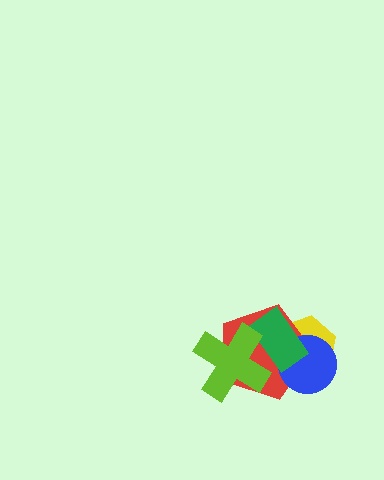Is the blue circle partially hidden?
Yes, it is partially covered by another shape.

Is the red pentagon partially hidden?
Yes, it is partially covered by another shape.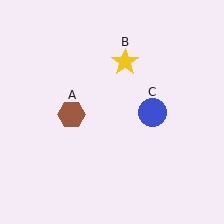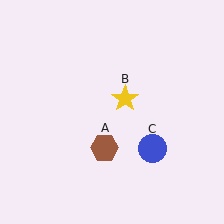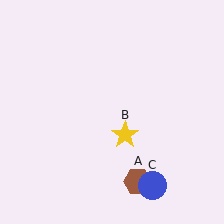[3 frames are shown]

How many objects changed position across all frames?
3 objects changed position: brown hexagon (object A), yellow star (object B), blue circle (object C).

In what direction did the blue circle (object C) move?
The blue circle (object C) moved down.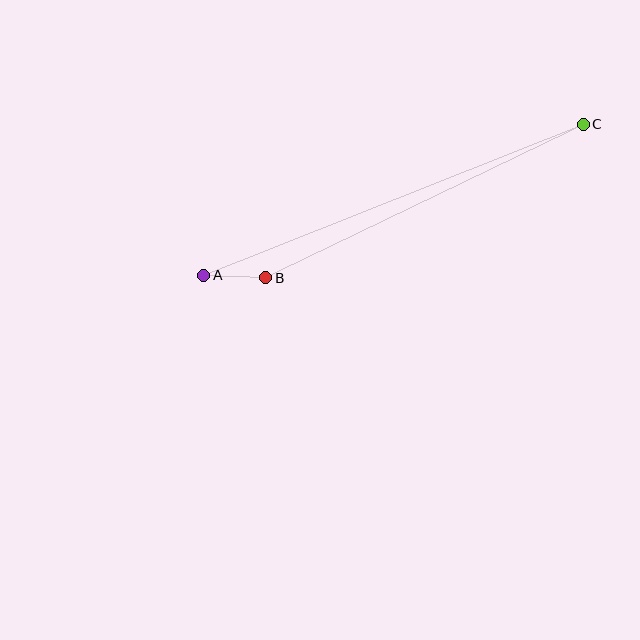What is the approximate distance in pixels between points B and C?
The distance between B and C is approximately 353 pixels.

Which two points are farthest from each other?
Points A and C are farthest from each other.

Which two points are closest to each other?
Points A and B are closest to each other.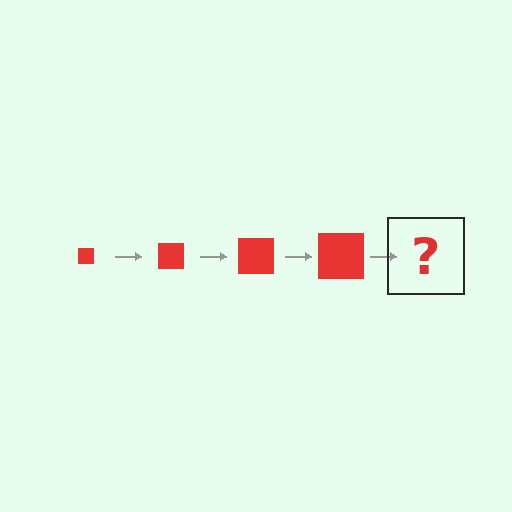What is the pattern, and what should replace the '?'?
The pattern is that the square gets progressively larger each step. The '?' should be a red square, larger than the previous one.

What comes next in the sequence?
The next element should be a red square, larger than the previous one.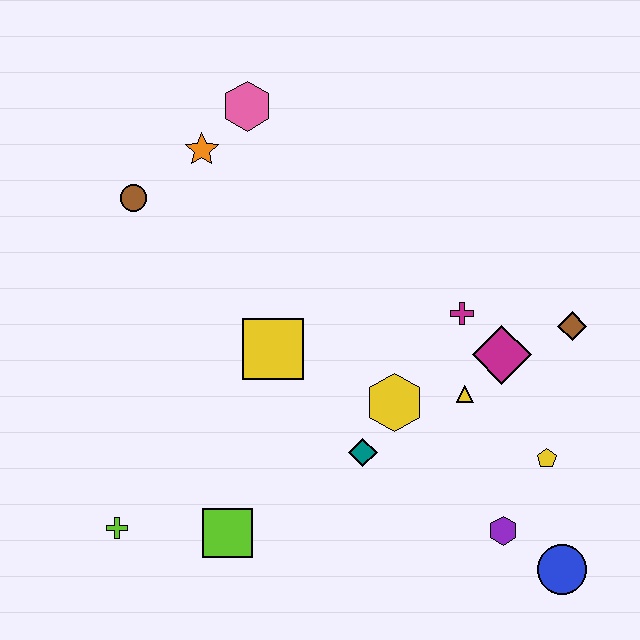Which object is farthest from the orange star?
The blue circle is farthest from the orange star.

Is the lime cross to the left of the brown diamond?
Yes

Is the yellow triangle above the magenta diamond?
No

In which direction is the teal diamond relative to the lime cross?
The teal diamond is to the right of the lime cross.